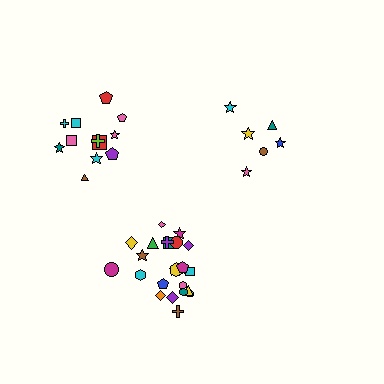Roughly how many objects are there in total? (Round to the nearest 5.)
Roughly 45 objects in total.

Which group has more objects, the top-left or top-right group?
The top-left group.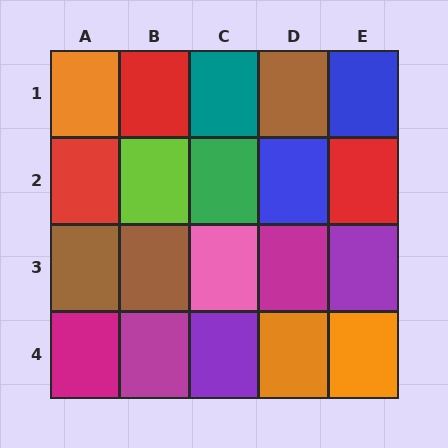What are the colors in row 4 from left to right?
Magenta, magenta, purple, orange, orange.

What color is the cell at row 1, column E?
Blue.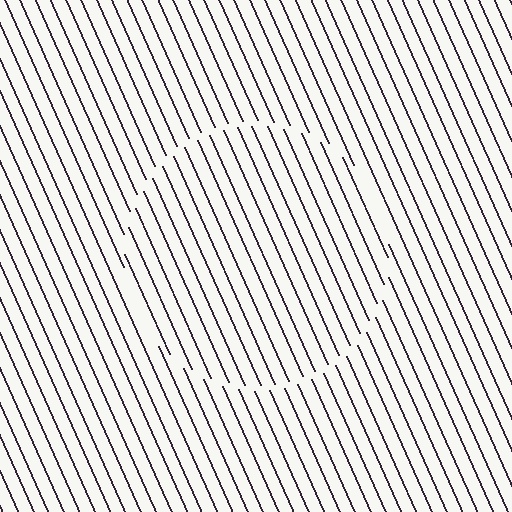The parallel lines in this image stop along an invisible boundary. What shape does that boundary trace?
An illusory circle. The interior of the shape contains the same grating, shifted by half a period — the contour is defined by the phase discontinuity where line-ends from the inner and outer gratings abut.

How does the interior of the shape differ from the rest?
The interior of the shape contains the same grating, shifted by half a period — the contour is defined by the phase discontinuity where line-ends from the inner and outer gratings abut.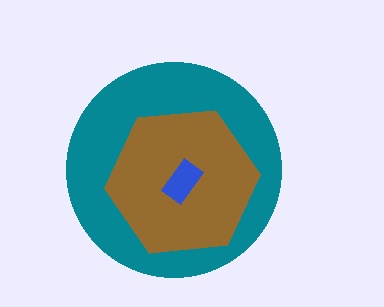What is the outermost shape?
The teal circle.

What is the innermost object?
The blue rectangle.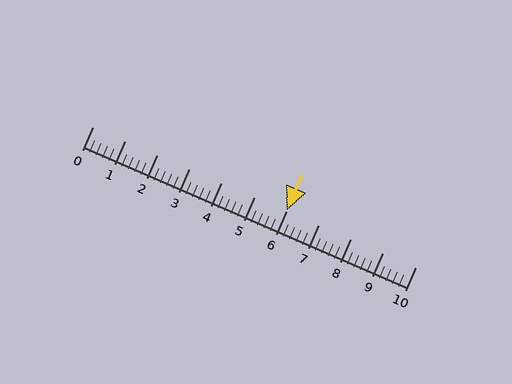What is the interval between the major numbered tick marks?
The major tick marks are spaced 1 units apart.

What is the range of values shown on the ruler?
The ruler shows values from 0 to 10.